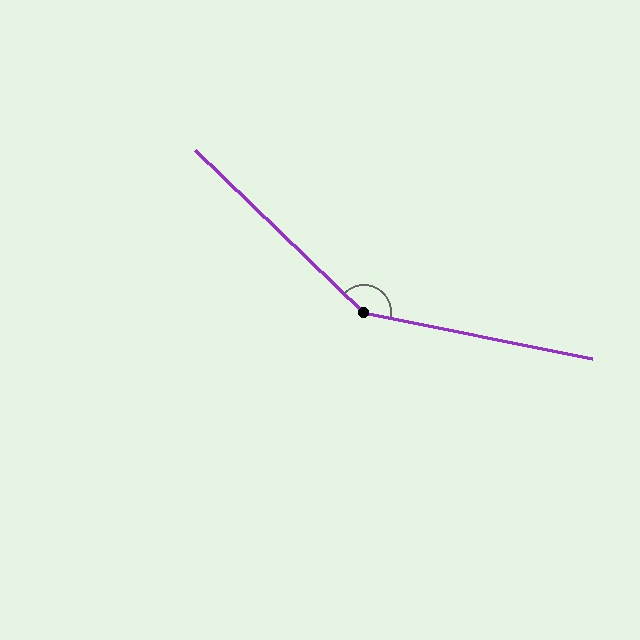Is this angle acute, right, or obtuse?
It is obtuse.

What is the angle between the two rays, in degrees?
Approximately 147 degrees.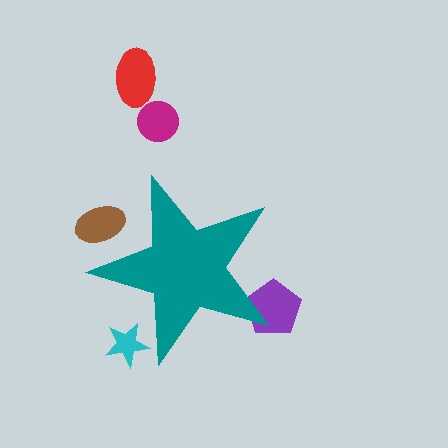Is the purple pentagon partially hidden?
Yes, the purple pentagon is partially hidden behind the teal star.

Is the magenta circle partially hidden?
No, the magenta circle is fully visible.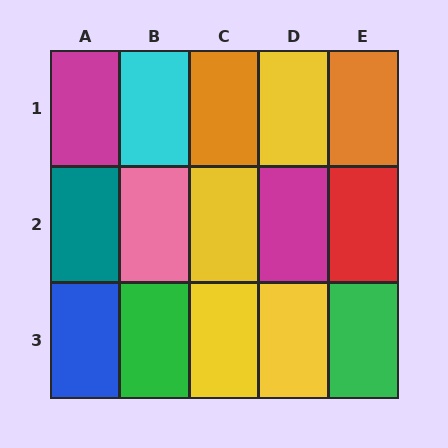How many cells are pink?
1 cell is pink.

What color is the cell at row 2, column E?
Red.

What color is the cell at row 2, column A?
Teal.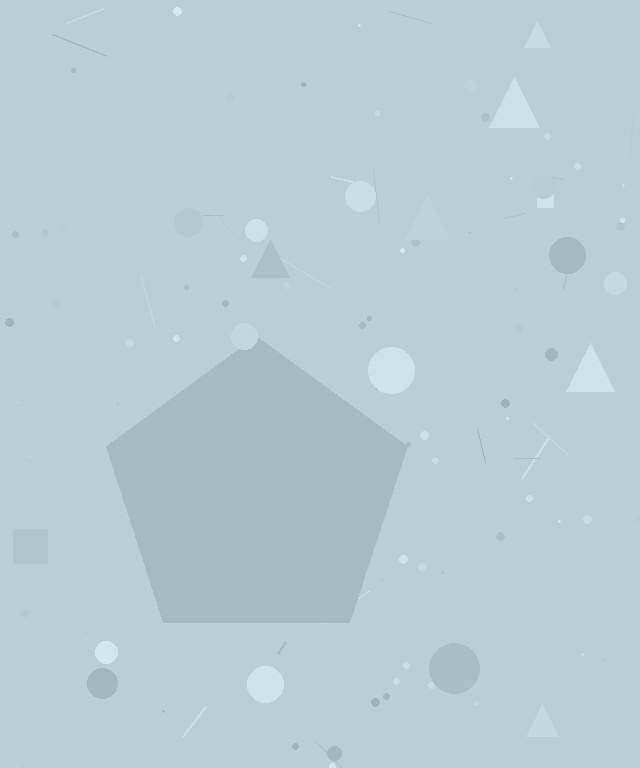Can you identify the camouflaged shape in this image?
The camouflaged shape is a pentagon.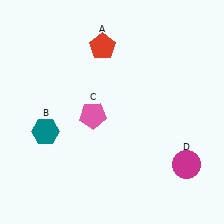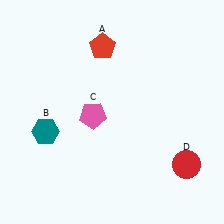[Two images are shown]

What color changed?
The circle (D) changed from magenta in Image 1 to red in Image 2.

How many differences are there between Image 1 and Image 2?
There is 1 difference between the two images.